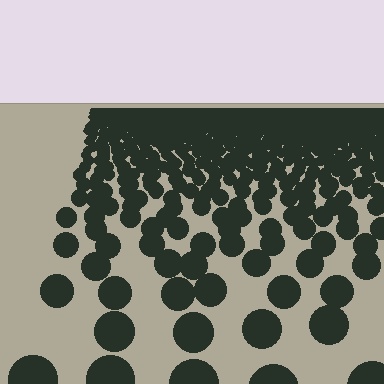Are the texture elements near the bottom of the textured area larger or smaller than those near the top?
Larger. Near the bottom, elements are closer to the viewer and appear at a bigger on-screen size.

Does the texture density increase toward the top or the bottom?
Density increases toward the top.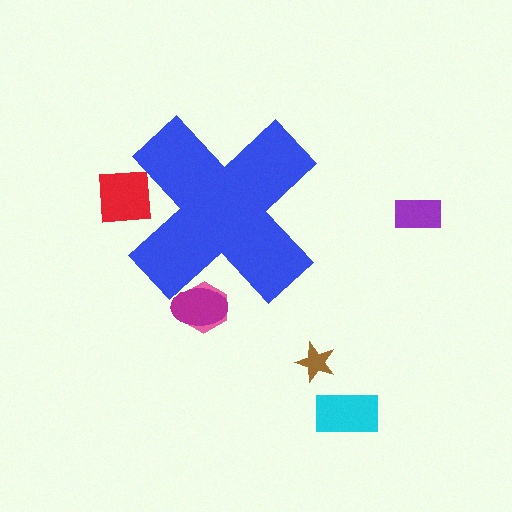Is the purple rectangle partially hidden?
No, the purple rectangle is fully visible.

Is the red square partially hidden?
Yes, the red square is partially hidden behind the blue cross.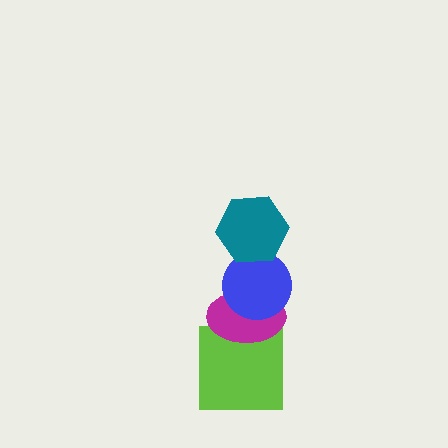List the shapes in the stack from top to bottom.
From top to bottom: the teal hexagon, the blue circle, the magenta ellipse, the lime square.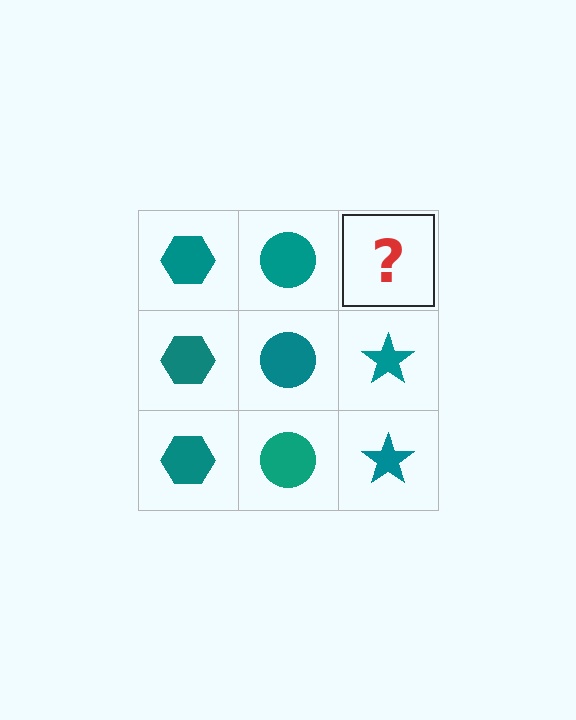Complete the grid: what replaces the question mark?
The question mark should be replaced with a teal star.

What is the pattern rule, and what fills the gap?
The rule is that each column has a consistent shape. The gap should be filled with a teal star.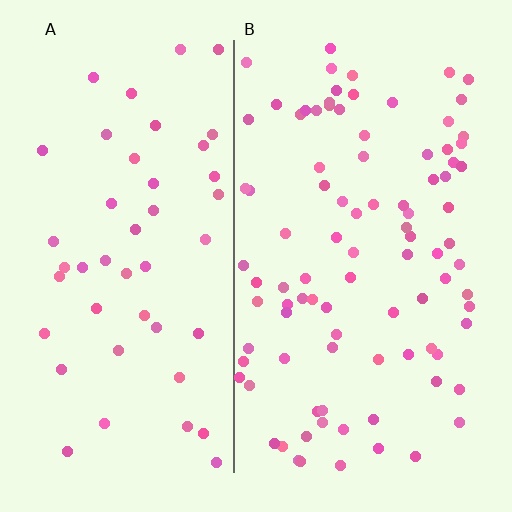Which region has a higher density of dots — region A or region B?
B (the right).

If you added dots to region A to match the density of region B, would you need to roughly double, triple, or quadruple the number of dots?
Approximately double.